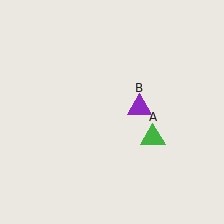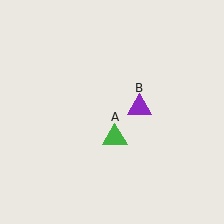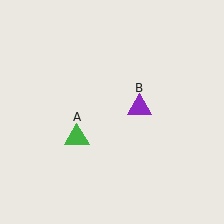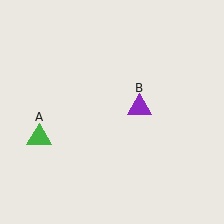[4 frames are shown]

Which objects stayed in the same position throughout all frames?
Purple triangle (object B) remained stationary.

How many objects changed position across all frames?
1 object changed position: green triangle (object A).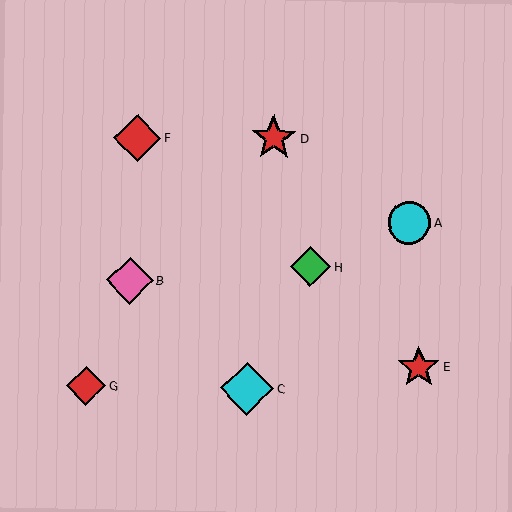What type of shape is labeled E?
Shape E is a red star.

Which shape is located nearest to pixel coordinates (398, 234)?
The cyan circle (labeled A) at (409, 223) is nearest to that location.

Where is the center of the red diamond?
The center of the red diamond is at (137, 138).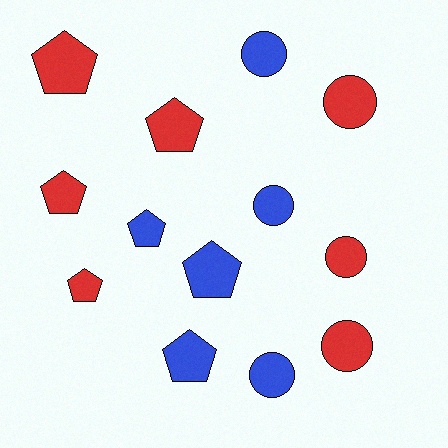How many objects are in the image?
There are 13 objects.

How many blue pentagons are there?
There are 3 blue pentagons.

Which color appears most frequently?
Red, with 7 objects.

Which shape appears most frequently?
Pentagon, with 7 objects.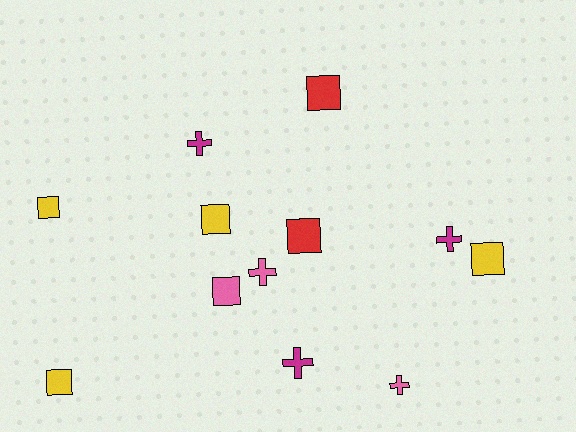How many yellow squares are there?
There are 4 yellow squares.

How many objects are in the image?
There are 12 objects.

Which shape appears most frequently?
Square, with 7 objects.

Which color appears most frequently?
Yellow, with 4 objects.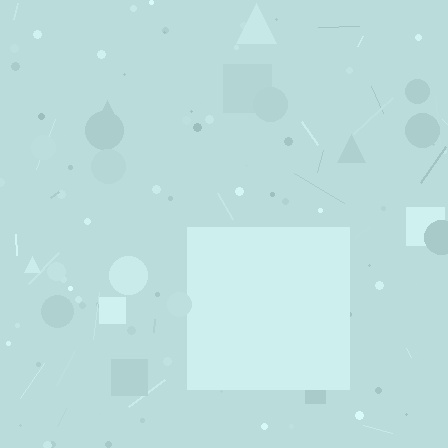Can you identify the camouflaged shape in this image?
The camouflaged shape is a square.